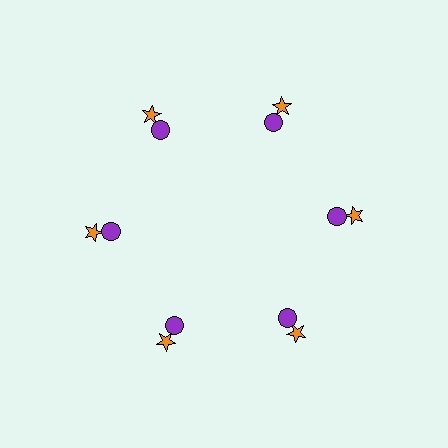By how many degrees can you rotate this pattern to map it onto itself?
The pattern maps onto itself every 60 degrees of rotation.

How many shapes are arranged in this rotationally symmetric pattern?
There are 12 shapes, arranged in 6 groups of 2.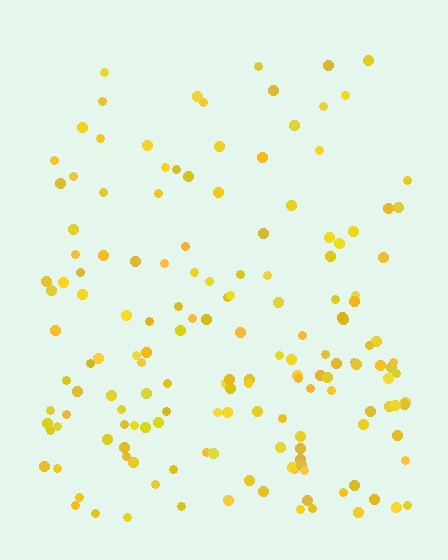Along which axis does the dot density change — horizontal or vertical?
Vertical.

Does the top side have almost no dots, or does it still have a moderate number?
Still a moderate number, just noticeably fewer than the bottom.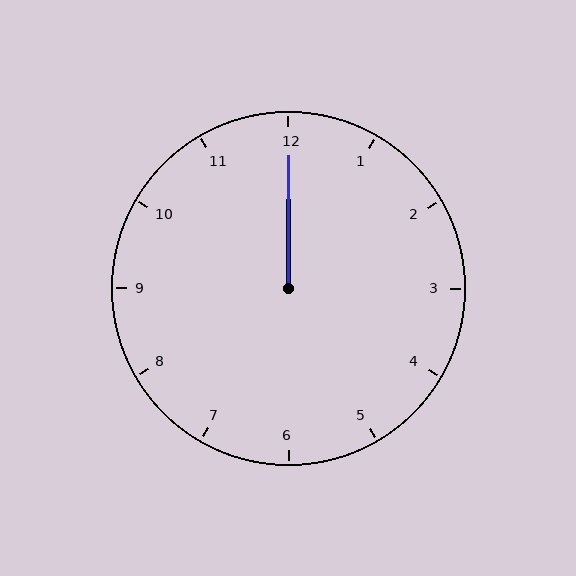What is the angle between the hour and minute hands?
Approximately 0 degrees.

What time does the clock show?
12:00.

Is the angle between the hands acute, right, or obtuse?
It is acute.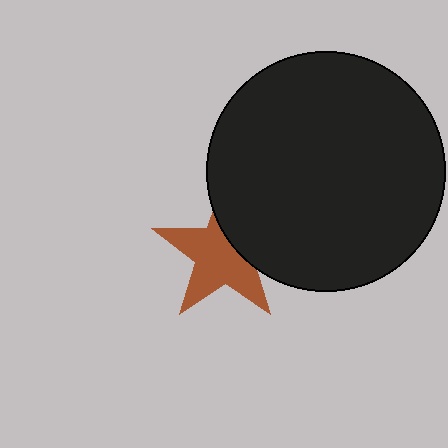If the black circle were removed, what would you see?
You would see the complete brown star.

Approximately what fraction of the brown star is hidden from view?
Roughly 35% of the brown star is hidden behind the black circle.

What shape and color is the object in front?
The object in front is a black circle.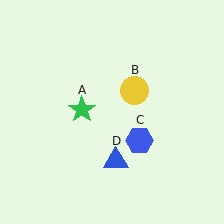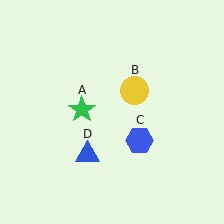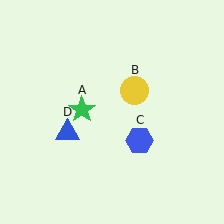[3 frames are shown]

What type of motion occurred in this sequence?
The blue triangle (object D) rotated clockwise around the center of the scene.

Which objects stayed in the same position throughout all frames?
Green star (object A) and yellow circle (object B) and blue hexagon (object C) remained stationary.